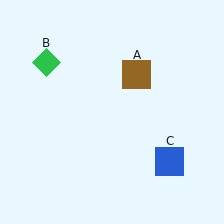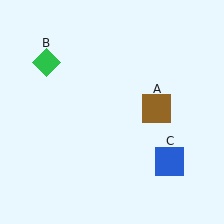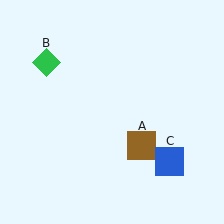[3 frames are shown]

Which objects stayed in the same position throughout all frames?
Green diamond (object B) and blue square (object C) remained stationary.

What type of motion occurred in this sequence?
The brown square (object A) rotated clockwise around the center of the scene.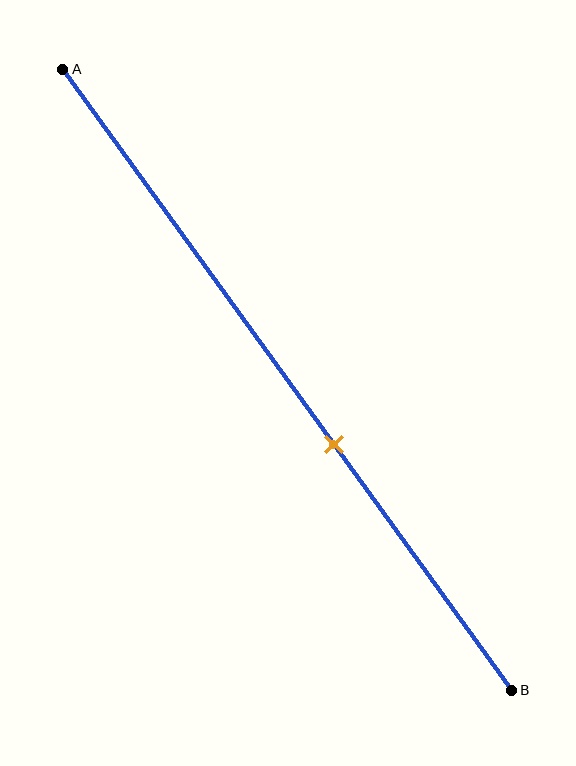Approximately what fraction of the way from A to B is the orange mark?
The orange mark is approximately 60% of the way from A to B.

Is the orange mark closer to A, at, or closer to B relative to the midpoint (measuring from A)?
The orange mark is closer to point B than the midpoint of segment AB.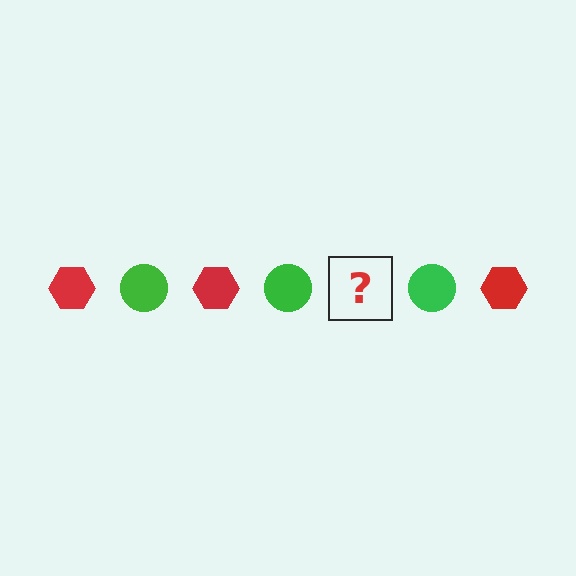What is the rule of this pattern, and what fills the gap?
The rule is that the pattern alternates between red hexagon and green circle. The gap should be filled with a red hexagon.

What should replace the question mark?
The question mark should be replaced with a red hexagon.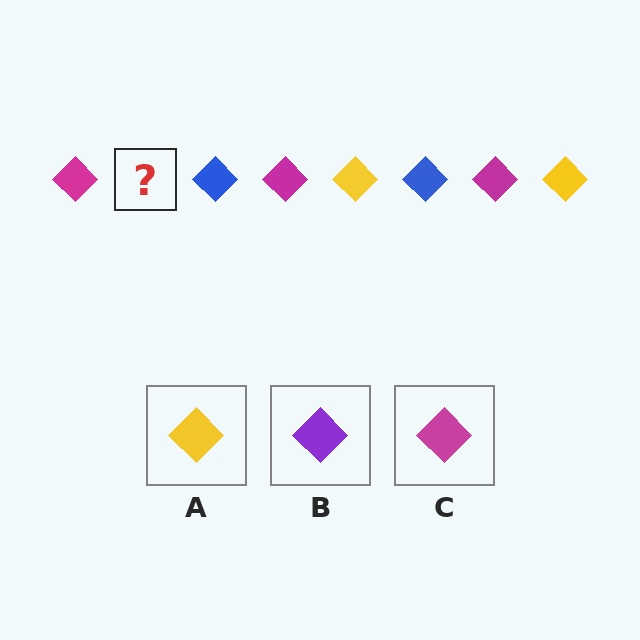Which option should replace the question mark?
Option A.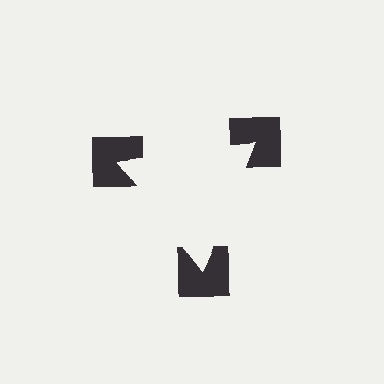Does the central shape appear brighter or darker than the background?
It typically appears slightly brighter than the background, even though no actual brightness change is drawn.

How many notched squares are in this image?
There are 3 — one at each vertex of the illusory triangle.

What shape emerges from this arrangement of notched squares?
An illusory triangle — its edges are inferred from the aligned wedge cuts in the notched squares, not physically drawn.